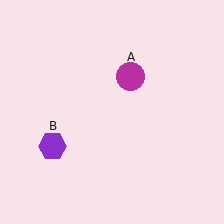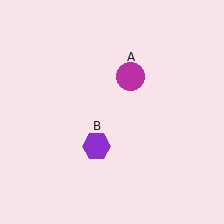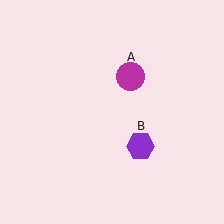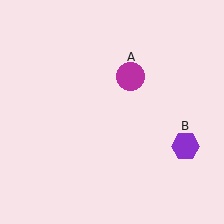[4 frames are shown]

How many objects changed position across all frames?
1 object changed position: purple hexagon (object B).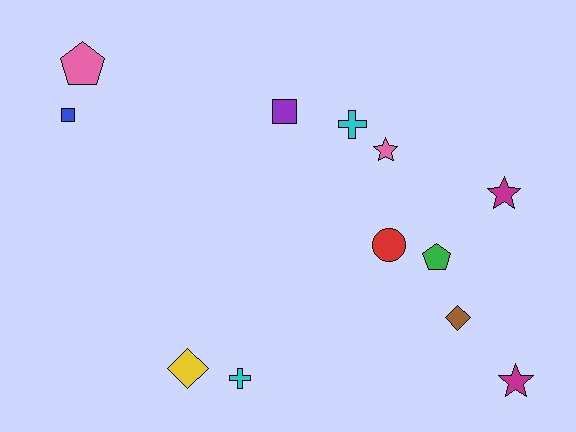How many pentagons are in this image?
There are 2 pentagons.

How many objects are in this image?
There are 12 objects.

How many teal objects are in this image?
There are no teal objects.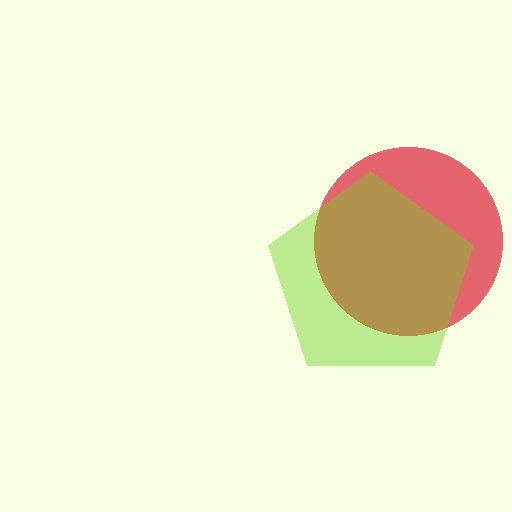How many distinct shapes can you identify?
There are 2 distinct shapes: a red circle, a lime pentagon.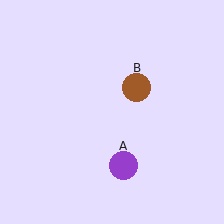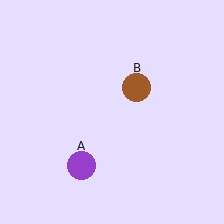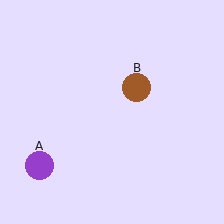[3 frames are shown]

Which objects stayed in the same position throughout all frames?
Brown circle (object B) remained stationary.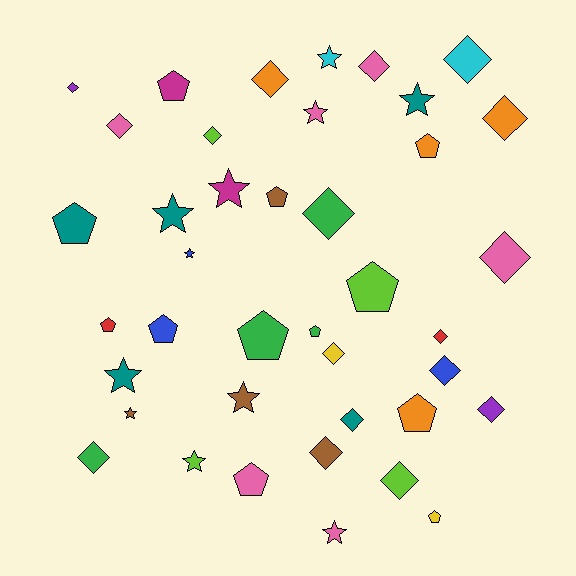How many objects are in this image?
There are 40 objects.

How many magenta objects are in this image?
There are 2 magenta objects.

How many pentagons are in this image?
There are 12 pentagons.